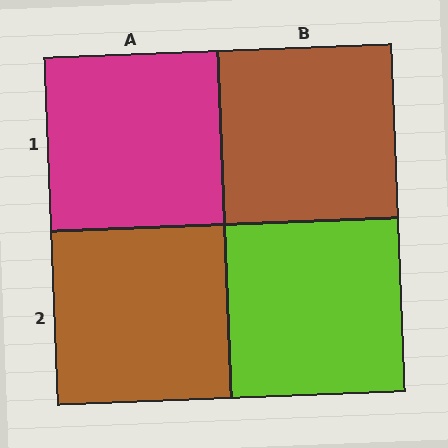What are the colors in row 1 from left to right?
Magenta, brown.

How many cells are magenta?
1 cell is magenta.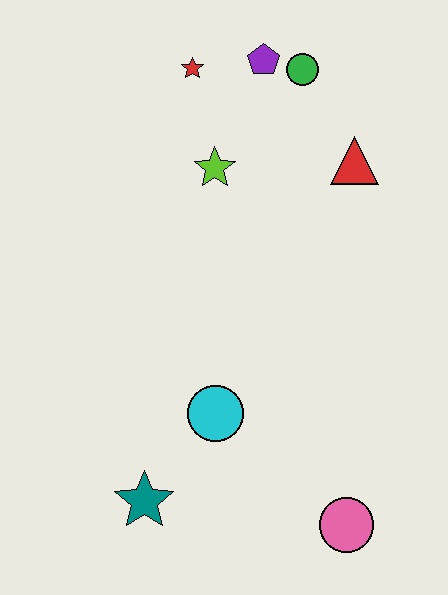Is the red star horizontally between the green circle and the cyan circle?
No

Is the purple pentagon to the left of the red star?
No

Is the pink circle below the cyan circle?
Yes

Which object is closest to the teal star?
The cyan circle is closest to the teal star.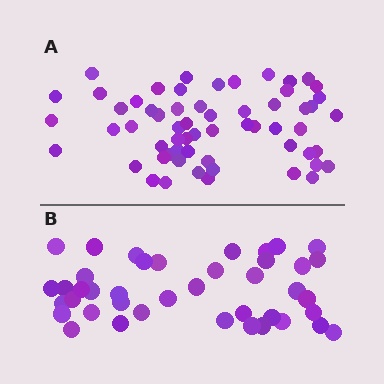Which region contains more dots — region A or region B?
Region A (the top region) has more dots.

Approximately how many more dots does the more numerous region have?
Region A has approximately 20 more dots than region B.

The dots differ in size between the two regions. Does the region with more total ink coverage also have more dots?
No. Region B has more total ink coverage because its dots are larger, but region A actually contains more individual dots. Total area can be misleading — the number of items is what matters here.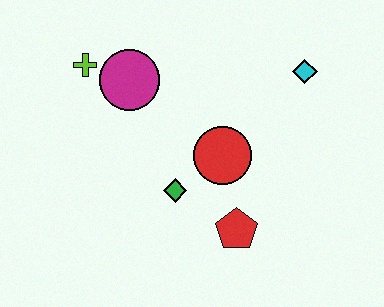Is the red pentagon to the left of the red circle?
No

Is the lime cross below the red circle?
No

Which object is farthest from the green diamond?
The cyan diamond is farthest from the green diamond.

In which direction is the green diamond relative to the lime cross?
The green diamond is below the lime cross.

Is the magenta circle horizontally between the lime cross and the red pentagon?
Yes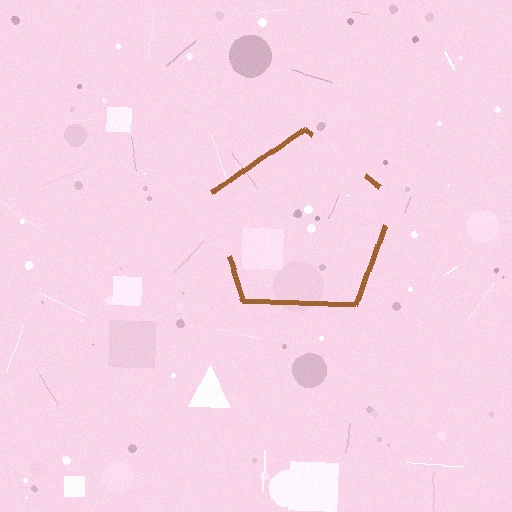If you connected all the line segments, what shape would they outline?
They would outline a pentagon.